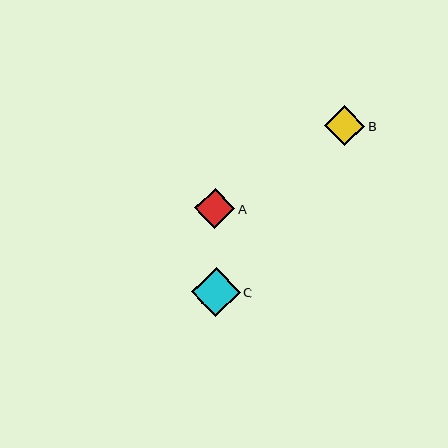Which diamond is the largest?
Diamond C is the largest with a size of approximately 49 pixels.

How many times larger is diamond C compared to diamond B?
Diamond C is approximately 1.2 times the size of diamond B.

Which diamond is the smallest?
Diamond A is the smallest with a size of approximately 40 pixels.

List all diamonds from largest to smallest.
From largest to smallest: C, B, A.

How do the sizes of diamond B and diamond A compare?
Diamond B and diamond A are approximately the same size.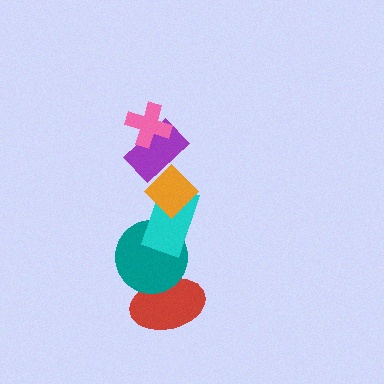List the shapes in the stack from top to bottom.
From top to bottom: the pink cross, the purple rectangle, the orange diamond, the cyan rectangle, the teal circle, the red ellipse.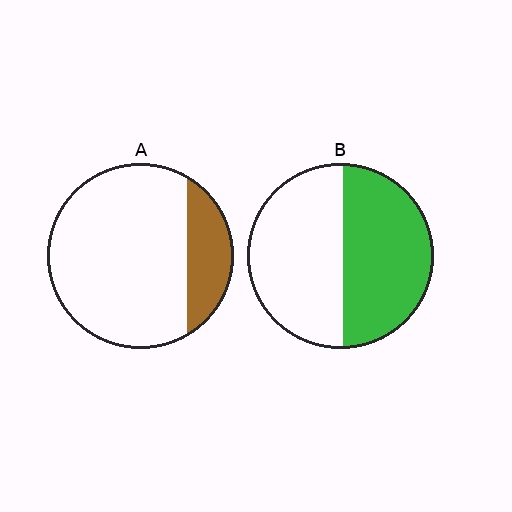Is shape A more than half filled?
No.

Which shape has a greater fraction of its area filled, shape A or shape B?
Shape B.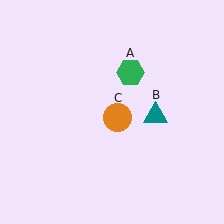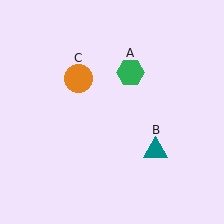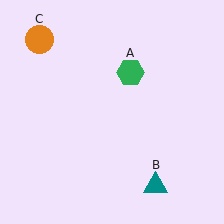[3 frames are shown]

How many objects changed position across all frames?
2 objects changed position: teal triangle (object B), orange circle (object C).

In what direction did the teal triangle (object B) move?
The teal triangle (object B) moved down.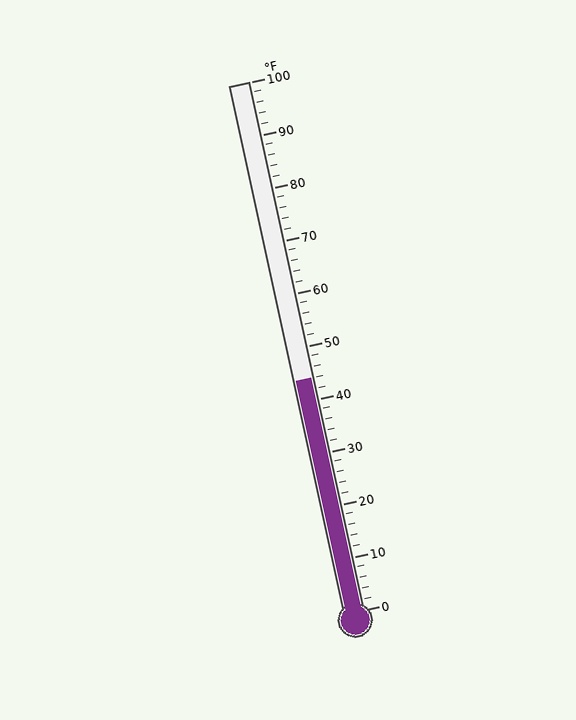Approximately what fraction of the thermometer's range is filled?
The thermometer is filled to approximately 45% of its range.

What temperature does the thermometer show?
The thermometer shows approximately 44°F.